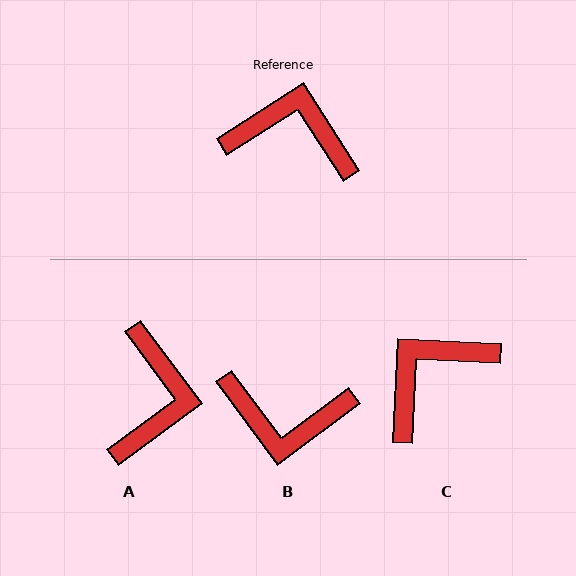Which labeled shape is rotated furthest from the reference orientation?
B, about 176 degrees away.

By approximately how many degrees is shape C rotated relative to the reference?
Approximately 55 degrees counter-clockwise.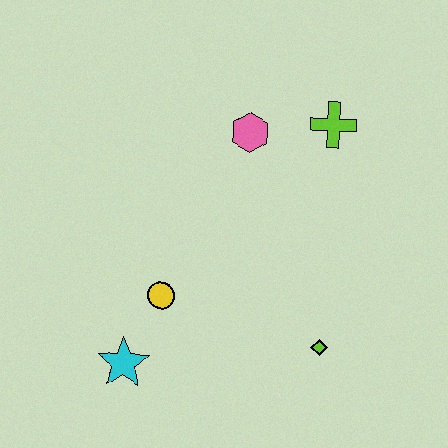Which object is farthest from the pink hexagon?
The cyan star is farthest from the pink hexagon.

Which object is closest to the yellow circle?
The cyan star is closest to the yellow circle.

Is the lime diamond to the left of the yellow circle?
No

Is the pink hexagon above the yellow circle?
Yes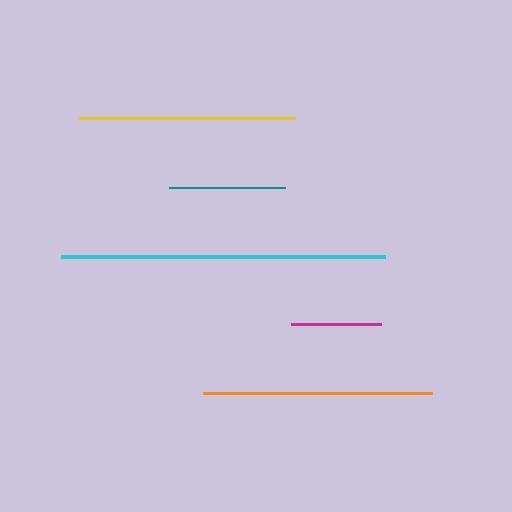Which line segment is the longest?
The cyan line is the longest at approximately 324 pixels.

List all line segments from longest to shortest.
From longest to shortest: cyan, orange, yellow, teal, magenta.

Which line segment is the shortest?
The magenta line is the shortest at approximately 90 pixels.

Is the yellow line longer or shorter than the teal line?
The yellow line is longer than the teal line.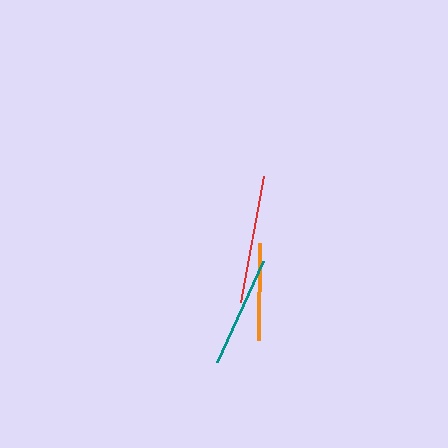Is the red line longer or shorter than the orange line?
The red line is longer than the orange line.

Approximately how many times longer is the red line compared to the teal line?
The red line is approximately 1.1 times the length of the teal line.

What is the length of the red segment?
The red segment is approximately 128 pixels long.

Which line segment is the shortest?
The orange line is the shortest at approximately 98 pixels.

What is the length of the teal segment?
The teal segment is approximately 111 pixels long.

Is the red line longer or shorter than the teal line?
The red line is longer than the teal line.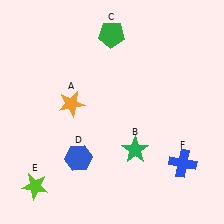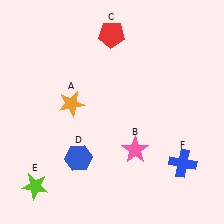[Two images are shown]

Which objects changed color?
B changed from green to pink. C changed from green to red.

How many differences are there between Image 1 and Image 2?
There are 2 differences between the two images.